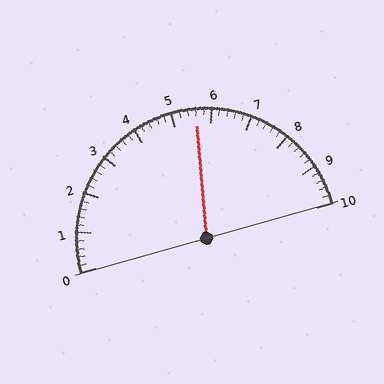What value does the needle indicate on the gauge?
The needle indicates approximately 5.6.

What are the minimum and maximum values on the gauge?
The gauge ranges from 0 to 10.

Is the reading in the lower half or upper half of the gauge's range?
The reading is in the upper half of the range (0 to 10).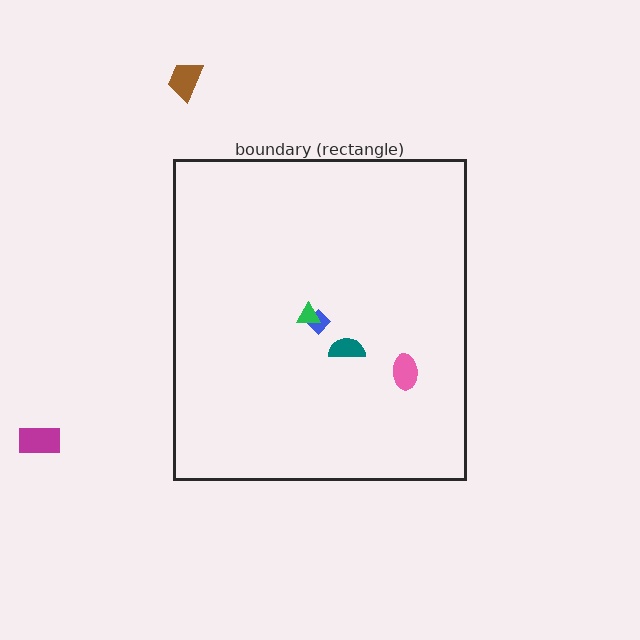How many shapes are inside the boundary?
4 inside, 2 outside.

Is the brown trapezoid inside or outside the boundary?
Outside.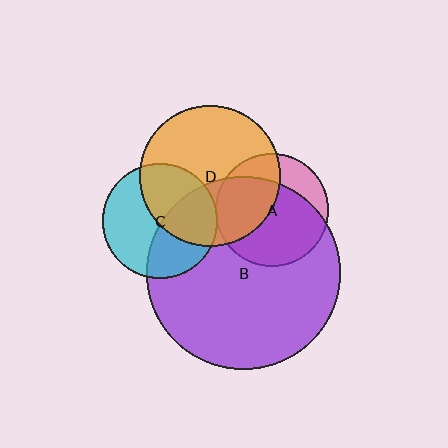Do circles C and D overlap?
Yes.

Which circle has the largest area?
Circle B (purple).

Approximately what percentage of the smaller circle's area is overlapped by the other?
Approximately 45%.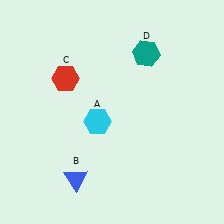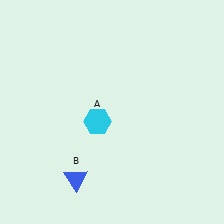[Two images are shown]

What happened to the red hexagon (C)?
The red hexagon (C) was removed in Image 2. It was in the top-left area of Image 1.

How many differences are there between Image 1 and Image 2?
There are 2 differences between the two images.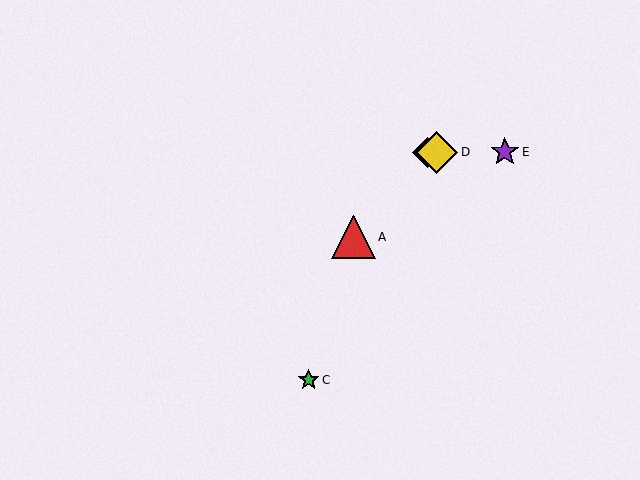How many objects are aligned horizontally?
3 objects (B, D, E) are aligned horizontally.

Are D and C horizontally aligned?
No, D is at y≈152 and C is at y≈380.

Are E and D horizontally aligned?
Yes, both are at y≈152.